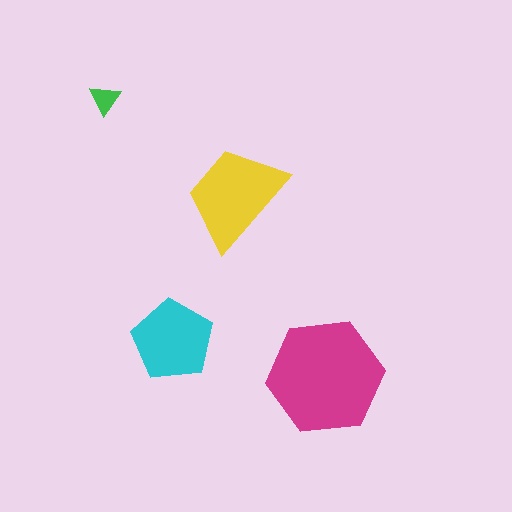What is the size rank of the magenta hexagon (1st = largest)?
1st.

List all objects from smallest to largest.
The green triangle, the cyan pentagon, the yellow trapezoid, the magenta hexagon.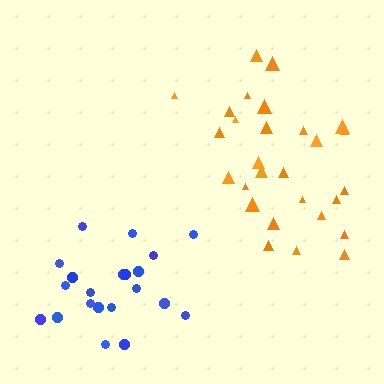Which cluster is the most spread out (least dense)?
Orange.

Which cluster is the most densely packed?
Blue.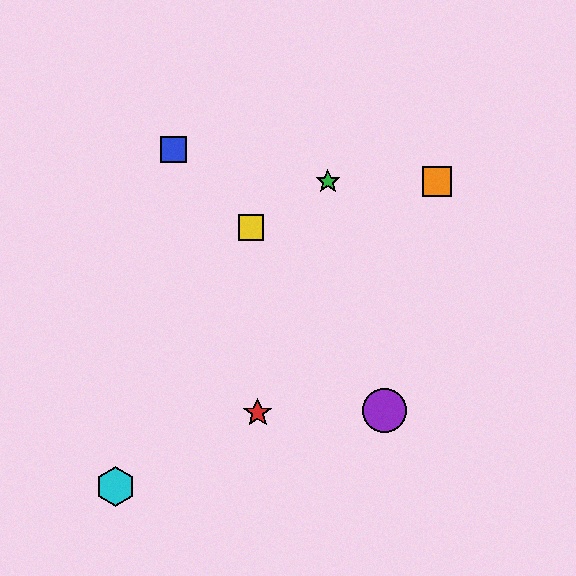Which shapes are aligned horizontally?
The green star, the orange square are aligned horizontally.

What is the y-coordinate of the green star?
The green star is at y≈182.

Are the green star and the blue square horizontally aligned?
No, the green star is at y≈182 and the blue square is at y≈149.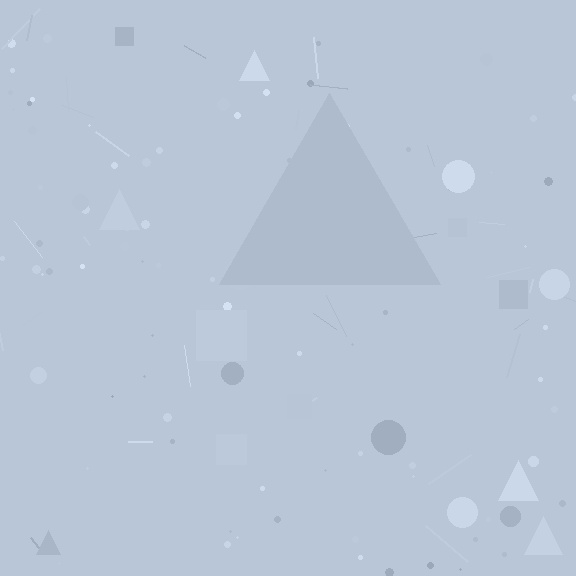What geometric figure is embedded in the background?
A triangle is embedded in the background.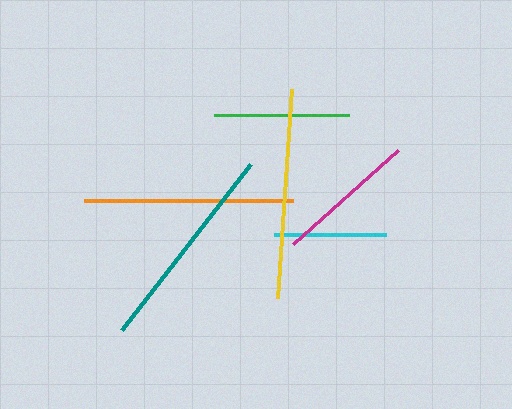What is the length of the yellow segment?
The yellow segment is approximately 209 pixels long.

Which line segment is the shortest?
The cyan line is the shortest at approximately 112 pixels.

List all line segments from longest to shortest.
From longest to shortest: teal, yellow, orange, magenta, green, cyan.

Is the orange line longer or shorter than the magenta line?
The orange line is longer than the magenta line.